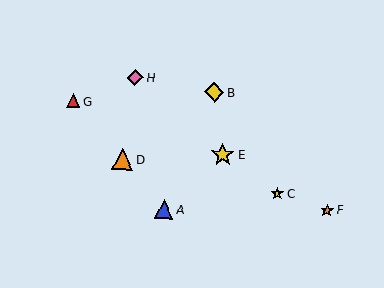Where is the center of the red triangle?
The center of the red triangle is at (73, 101).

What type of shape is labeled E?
Shape E is a yellow star.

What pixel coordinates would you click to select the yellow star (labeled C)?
Click at (277, 194) to select the yellow star C.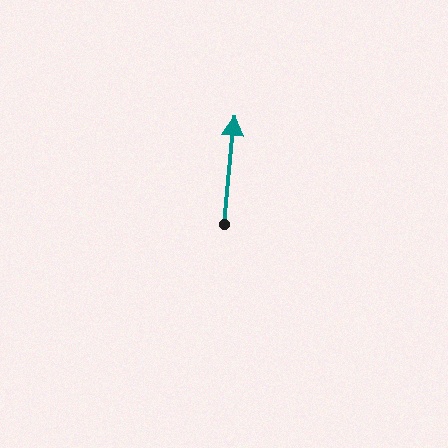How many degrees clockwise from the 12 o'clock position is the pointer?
Approximately 5 degrees.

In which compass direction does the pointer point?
North.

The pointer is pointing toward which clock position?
Roughly 12 o'clock.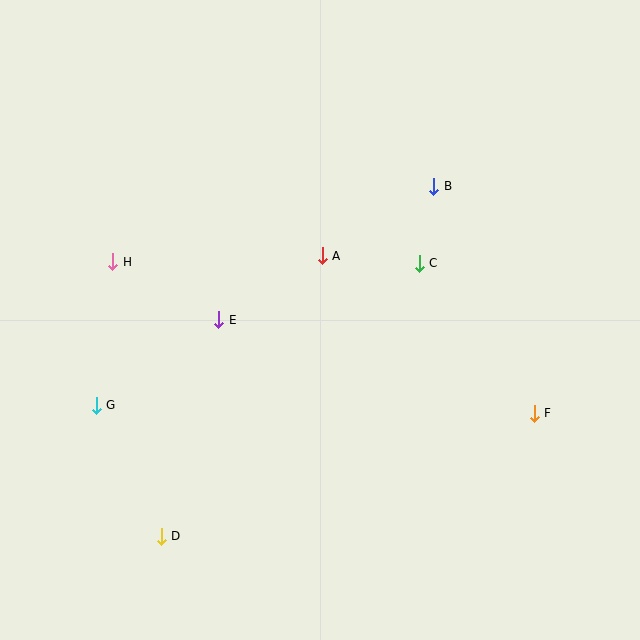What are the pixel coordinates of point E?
Point E is at (219, 320).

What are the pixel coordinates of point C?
Point C is at (419, 263).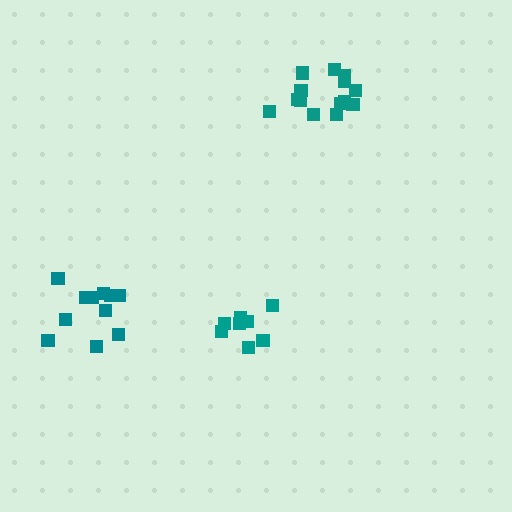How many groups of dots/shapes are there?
There are 3 groups.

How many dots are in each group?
Group 1: 14 dots, Group 2: 11 dots, Group 3: 8 dots (33 total).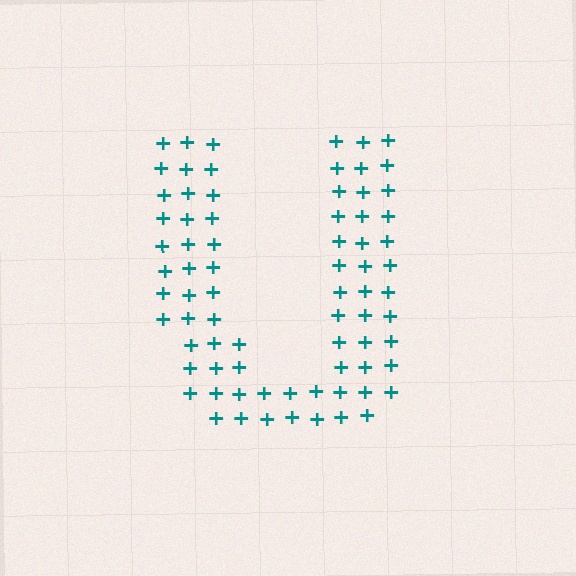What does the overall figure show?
The overall figure shows the letter U.